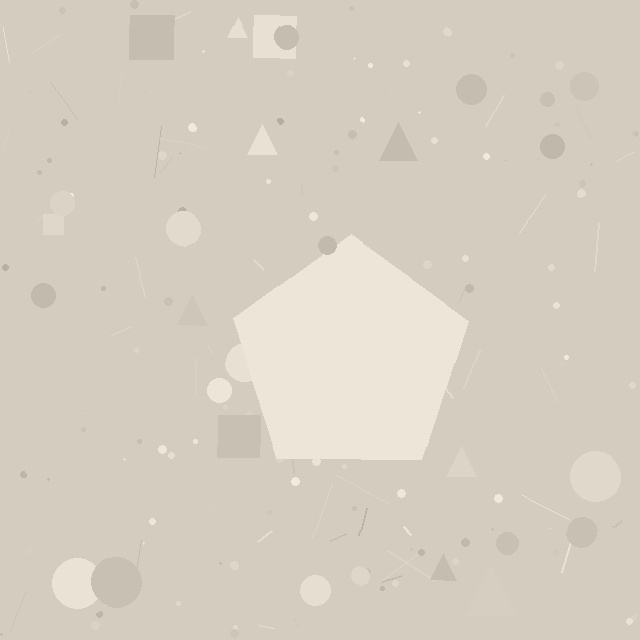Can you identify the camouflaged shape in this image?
The camouflaged shape is a pentagon.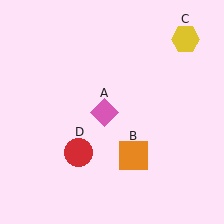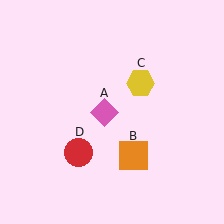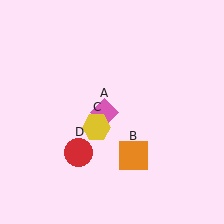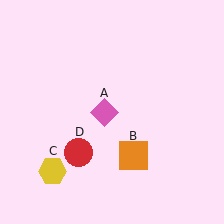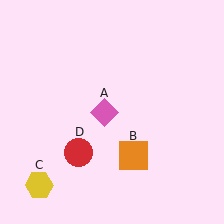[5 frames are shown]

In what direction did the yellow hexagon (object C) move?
The yellow hexagon (object C) moved down and to the left.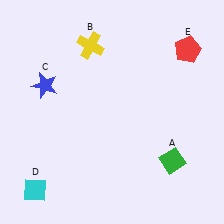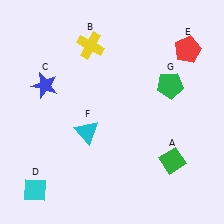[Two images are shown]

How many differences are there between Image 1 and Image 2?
There are 2 differences between the two images.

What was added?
A cyan triangle (F), a green pentagon (G) were added in Image 2.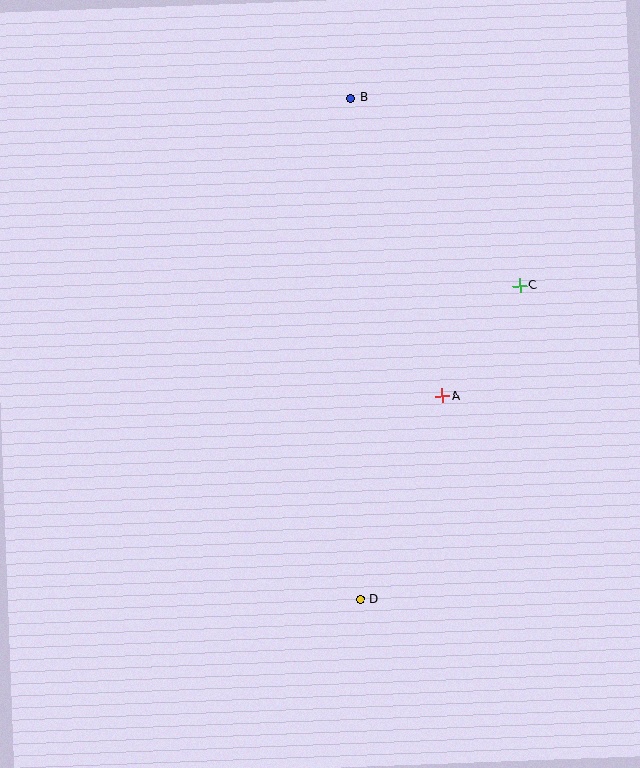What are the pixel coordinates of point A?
Point A is at (442, 396).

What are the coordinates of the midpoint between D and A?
The midpoint between D and A is at (401, 498).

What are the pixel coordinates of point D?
Point D is at (360, 599).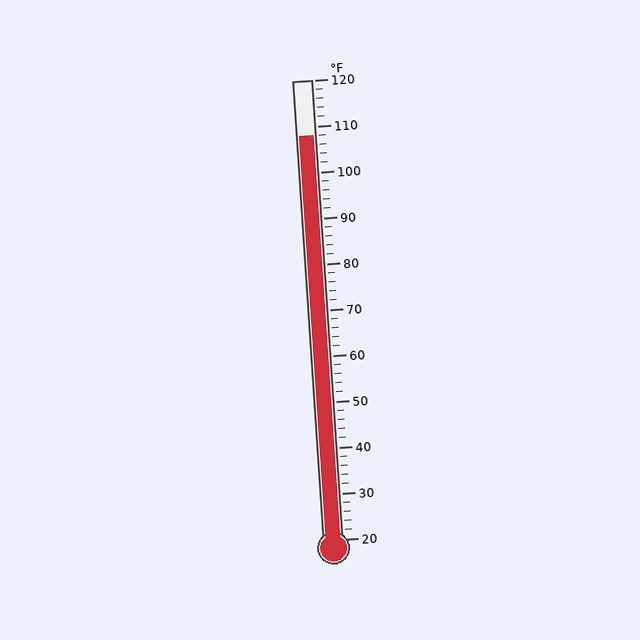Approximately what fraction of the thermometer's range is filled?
The thermometer is filled to approximately 90% of its range.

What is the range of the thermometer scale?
The thermometer scale ranges from 20°F to 120°F.